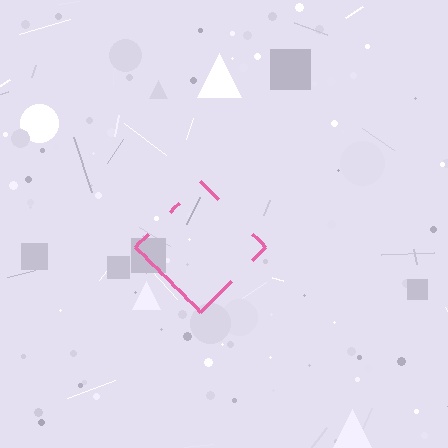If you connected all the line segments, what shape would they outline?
They would outline a diamond.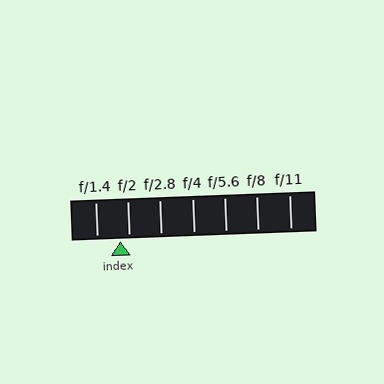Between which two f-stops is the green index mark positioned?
The index mark is between f/1.4 and f/2.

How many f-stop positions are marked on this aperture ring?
There are 7 f-stop positions marked.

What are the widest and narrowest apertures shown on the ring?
The widest aperture shown is f/1.4 and the narrowest is f/11.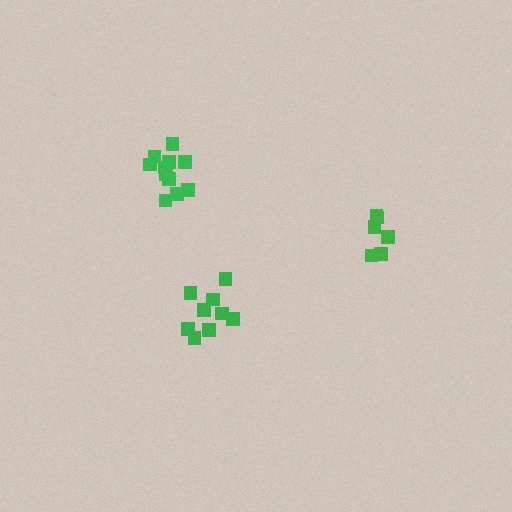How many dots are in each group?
Group 1: 6 dots, Group 2: 11 dots, Group 3: 9 dots (26 total).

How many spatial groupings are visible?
There are 3 spatial groupings.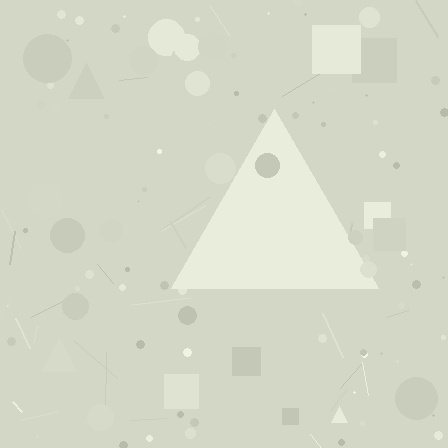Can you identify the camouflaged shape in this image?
The camouflaged shape is a triangle.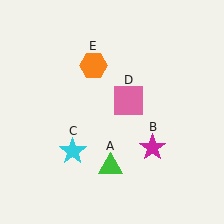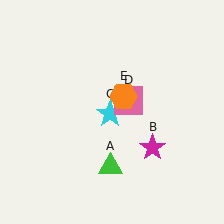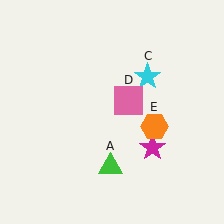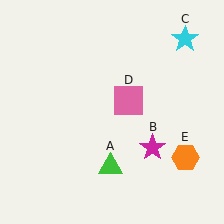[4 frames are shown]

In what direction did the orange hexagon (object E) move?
The orange hexagon (object E) moved down and to the right.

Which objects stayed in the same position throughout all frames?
Green triangle (object A) and magenta star (object B) and pink square (object D) remained stationary.